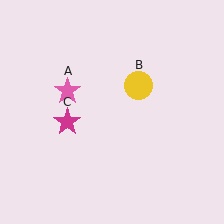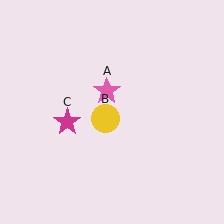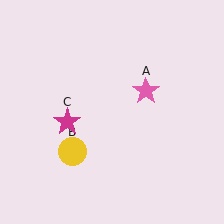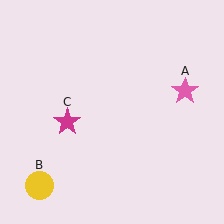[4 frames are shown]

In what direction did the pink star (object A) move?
The pink star (object A) moved right.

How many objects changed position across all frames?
2 objects changed position: pink star (object A), yellow circle (object B).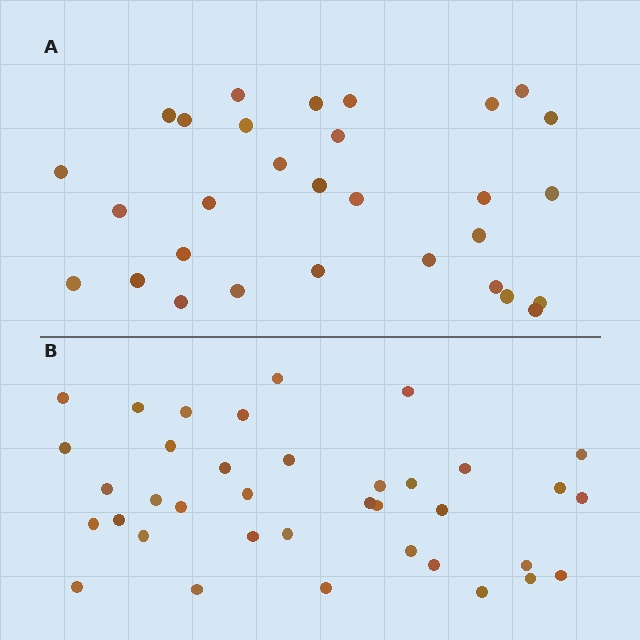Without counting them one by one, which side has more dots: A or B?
Region B (the bottom region) has more dots.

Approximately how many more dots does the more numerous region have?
Region B has roughly 8 or so more dots than region A.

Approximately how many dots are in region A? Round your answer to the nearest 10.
About 30 dots.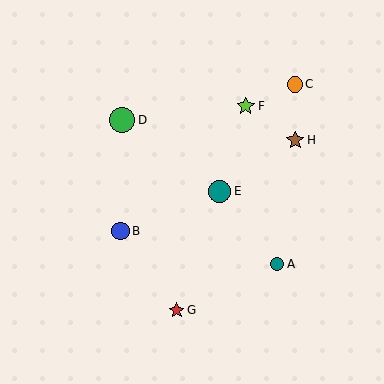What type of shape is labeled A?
Shape A is a teal circle.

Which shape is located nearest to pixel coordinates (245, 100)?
The lime star (labeled F) at (246, 106) is nearest to that location.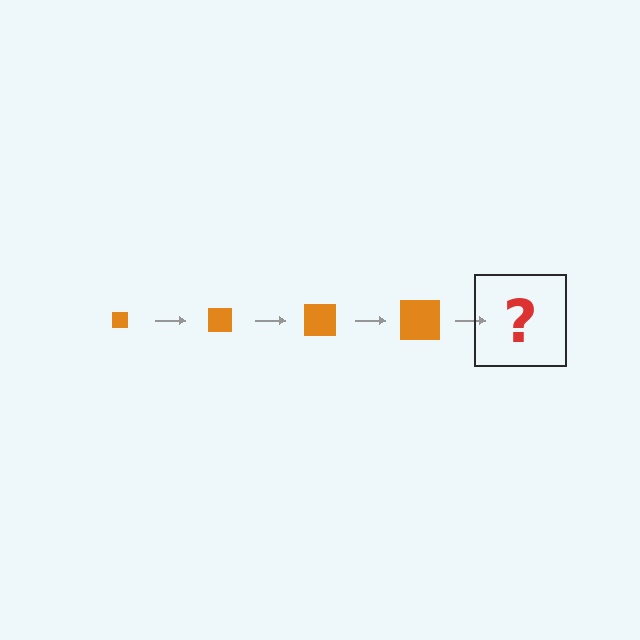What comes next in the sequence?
The next element should be an orange square, larger than the previous one.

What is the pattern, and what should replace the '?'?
The pattern is that the square gets progressively larger each step. The '?' should be an orange square, larger than the previous one.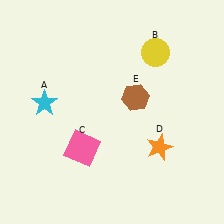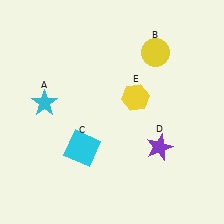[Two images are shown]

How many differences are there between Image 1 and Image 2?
There are 3 differences between the two images.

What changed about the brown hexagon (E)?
In Image 1, E is brown. In Image 2, it changed to yellow.